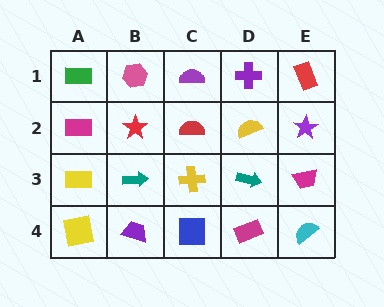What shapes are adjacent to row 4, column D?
A teal arrow (row 3, column D), a blue square (row 4, column C), a cyan semicircle (row 4, column E).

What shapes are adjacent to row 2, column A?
A green rectangle (row 1, column A), a yellow rectangle (row 3, column A), a red star (row 2, column B).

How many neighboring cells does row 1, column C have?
3.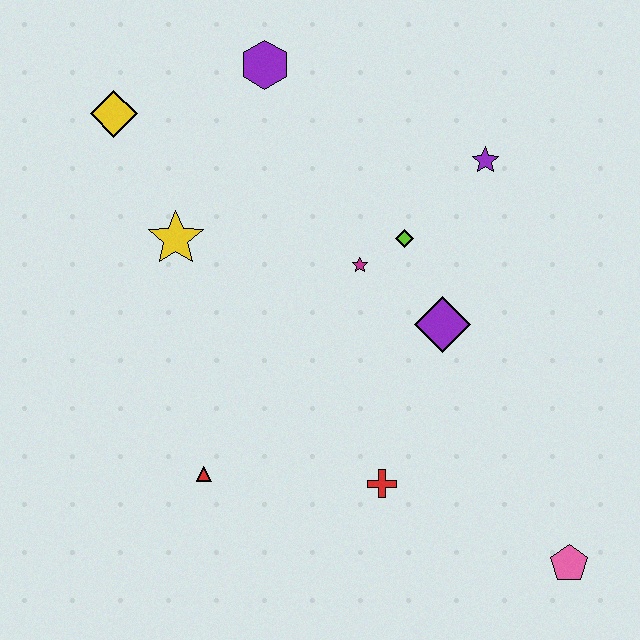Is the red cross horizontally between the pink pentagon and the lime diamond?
No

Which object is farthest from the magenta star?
The pink pentagon is farthest from the magenta star.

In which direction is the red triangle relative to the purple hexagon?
The red triangle is below the purple hexagon.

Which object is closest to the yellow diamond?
The yellow star is closest to the yellow diamond.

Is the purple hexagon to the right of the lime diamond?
No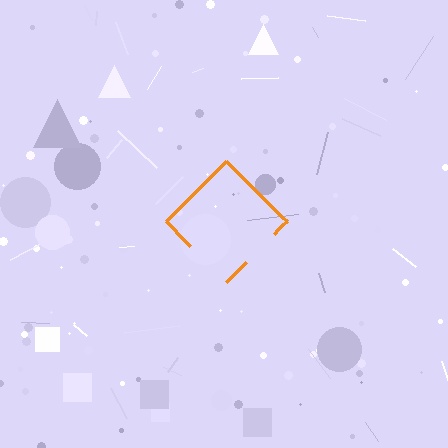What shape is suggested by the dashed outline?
The dashed outline suggests a diamond.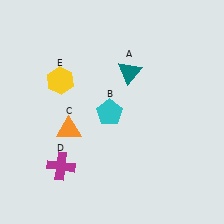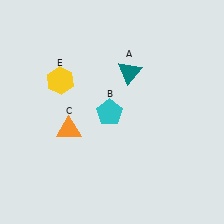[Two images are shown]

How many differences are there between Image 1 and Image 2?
There is 1 difference between the two images.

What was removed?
The magenta cross (D) was removed in Image 2.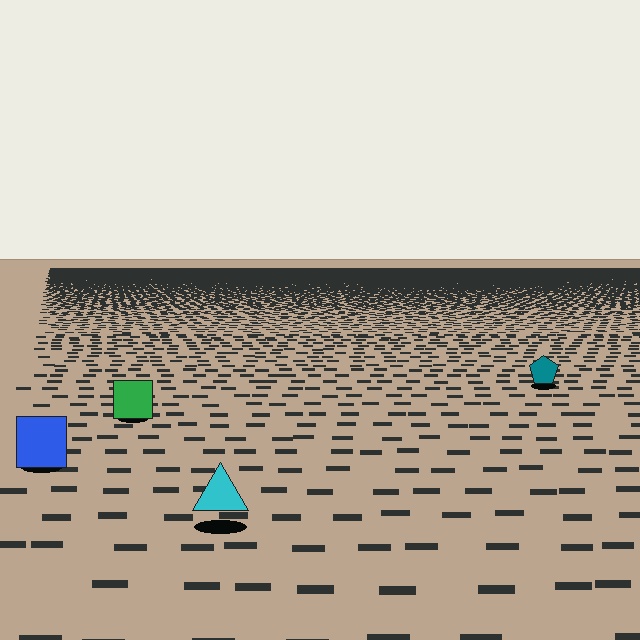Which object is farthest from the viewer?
The teal pentagon is farthest from the viewer. It appears smaller and the ground texture around it is denser.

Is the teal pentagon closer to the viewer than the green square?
No. The green square is closer — you can tell from the texture gradient: the ground texture is coarser near it.